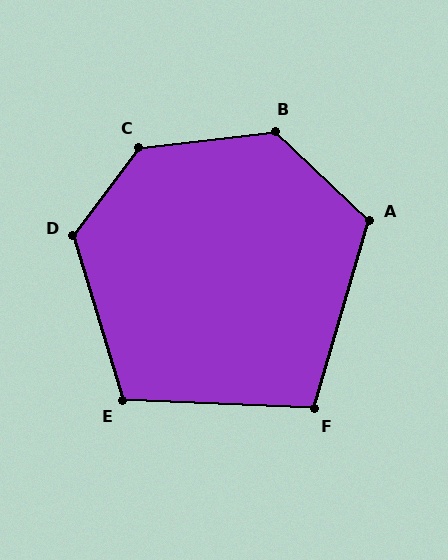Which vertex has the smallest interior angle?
F, at approximately 104 degrees.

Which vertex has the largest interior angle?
C, at approximately 134 degrees.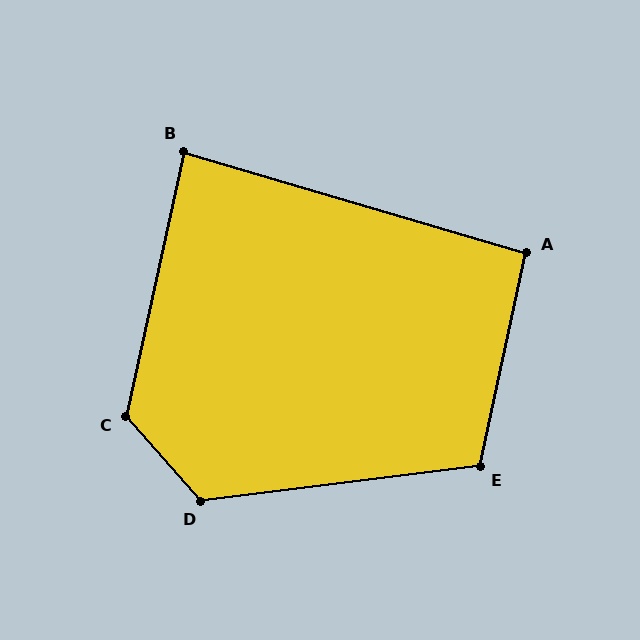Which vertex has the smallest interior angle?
B, at approximately 86 degrees.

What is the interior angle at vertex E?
Approximately 109 degrees (obtuse).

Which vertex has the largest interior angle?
C, at approximately 126 degrees.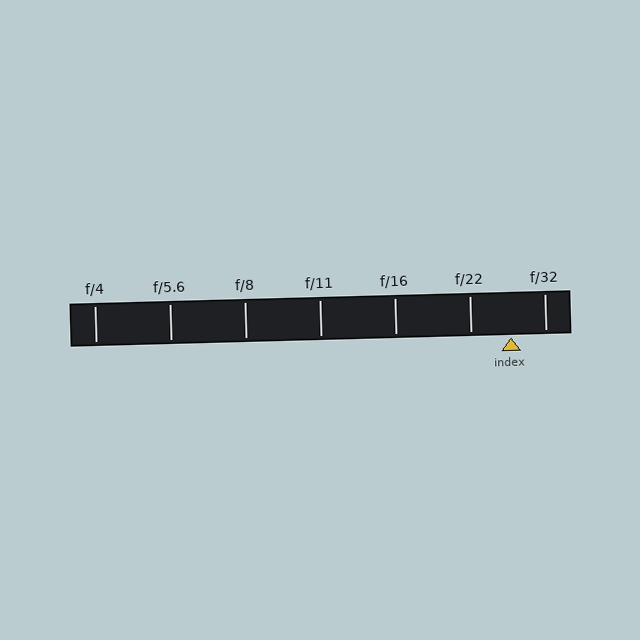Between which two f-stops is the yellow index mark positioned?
The index mark is between f/22 and f/32.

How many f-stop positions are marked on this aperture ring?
There are 7 f-stop positions marked.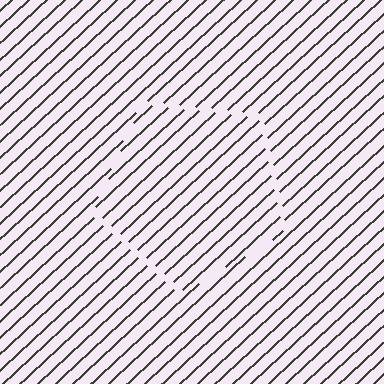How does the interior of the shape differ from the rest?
The interior of the shape contains the same grating, shifted by half a period — the contour is defined by the phase discontinuity where line-ends from the inner and outer gratings abut.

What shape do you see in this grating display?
An illusory pentagon. The interior of the shape contains the same grating, shifted by half a period — the contour is defined by the phase discontinuity where line-ends from the inner and outer gratings abut.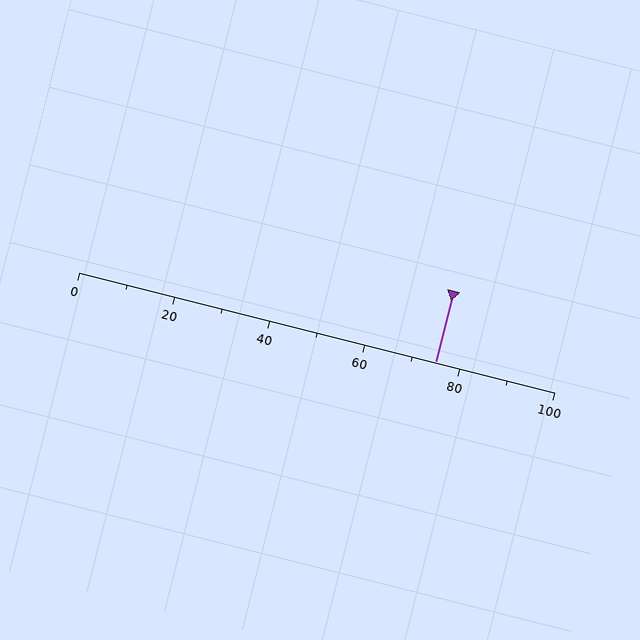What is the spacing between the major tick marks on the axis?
The major ticks are spaced 20 apart.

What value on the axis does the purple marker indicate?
The marker indicates approximately 75.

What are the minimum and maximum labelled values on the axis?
The axis runs from 0 to 100.